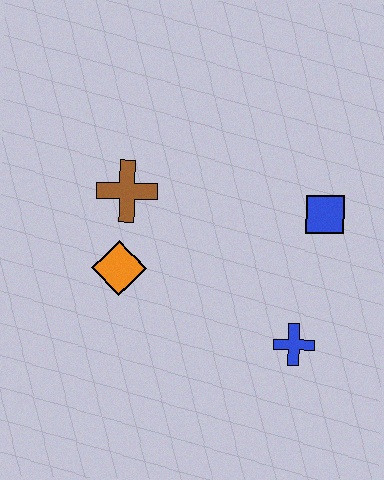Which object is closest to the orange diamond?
The brown cross is closest to the orange diamond.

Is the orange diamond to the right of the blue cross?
No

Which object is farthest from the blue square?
The orange diamond is farthest from the blue square.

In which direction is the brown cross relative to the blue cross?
The brown cross is to the left of the blue cross.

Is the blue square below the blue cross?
No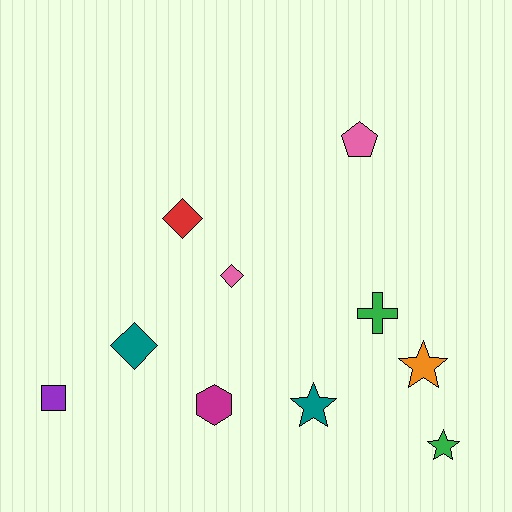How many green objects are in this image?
There are 2 green objects.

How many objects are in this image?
There are 10 objects.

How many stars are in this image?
There are 3 stars.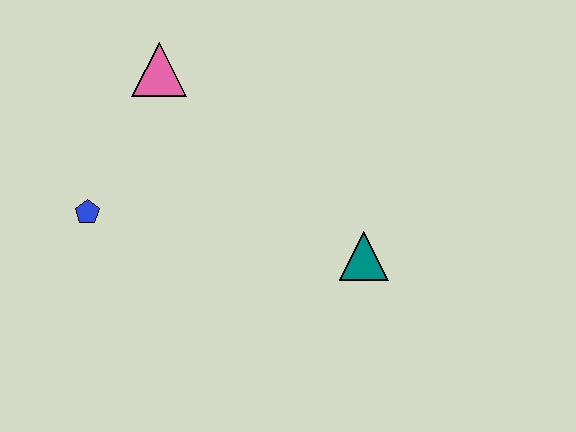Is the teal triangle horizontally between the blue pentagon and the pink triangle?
No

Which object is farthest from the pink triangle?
The teal triangle is farthest from the pink triangle.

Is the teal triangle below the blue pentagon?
Yes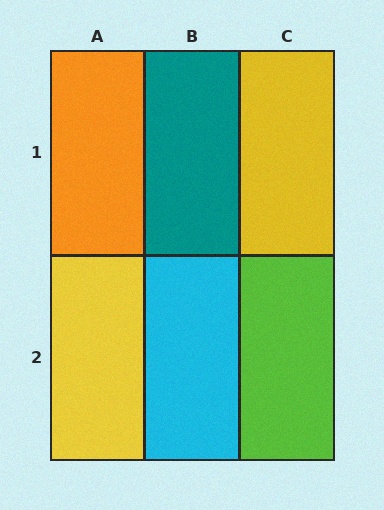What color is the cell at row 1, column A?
Orange.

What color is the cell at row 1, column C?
Yellow.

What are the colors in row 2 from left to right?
Yellow, cyan, lime.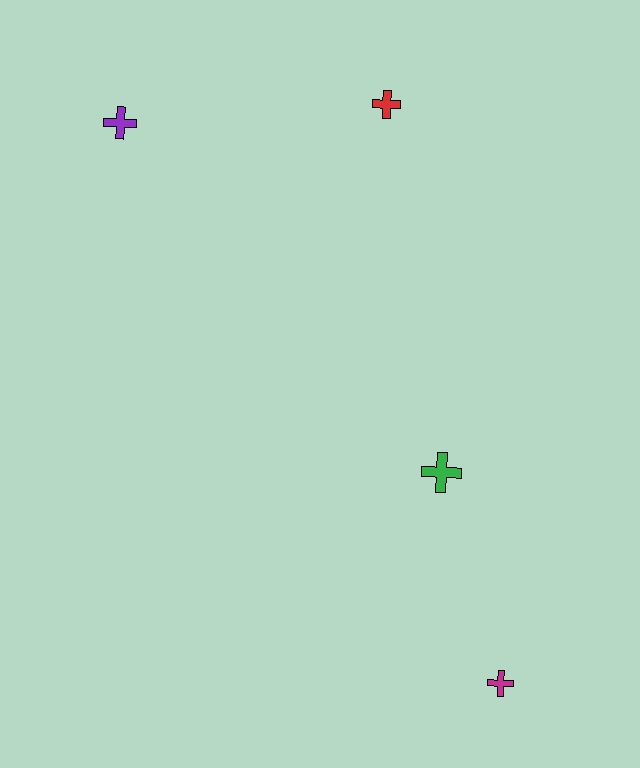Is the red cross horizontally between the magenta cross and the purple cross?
Yes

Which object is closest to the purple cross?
The red cross is closest to the purple cross.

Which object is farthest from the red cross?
The magenta cross is farthest from the red cross.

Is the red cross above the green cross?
Yes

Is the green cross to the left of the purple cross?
No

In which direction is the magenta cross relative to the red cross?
The magenta cross is below the red cross.